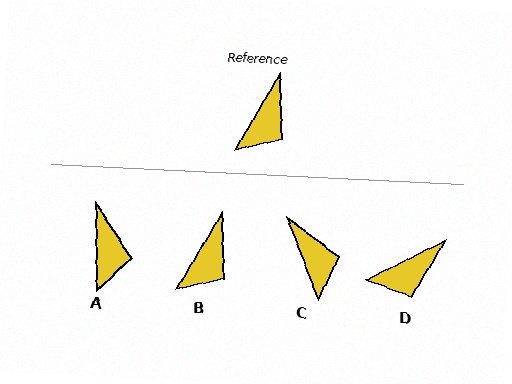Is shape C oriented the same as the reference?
No, it is off by about 52 degrees.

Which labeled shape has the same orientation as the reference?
B.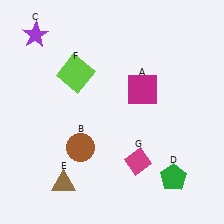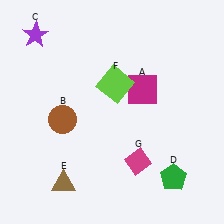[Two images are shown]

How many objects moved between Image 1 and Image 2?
2 objects moved between the two images.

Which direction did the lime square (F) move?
The lime square (F) moved right.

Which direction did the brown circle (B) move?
The brown circle (B) moved up.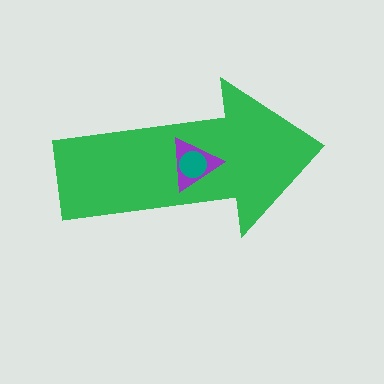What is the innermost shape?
The teal circle.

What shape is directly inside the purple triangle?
The teal circle.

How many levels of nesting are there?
3.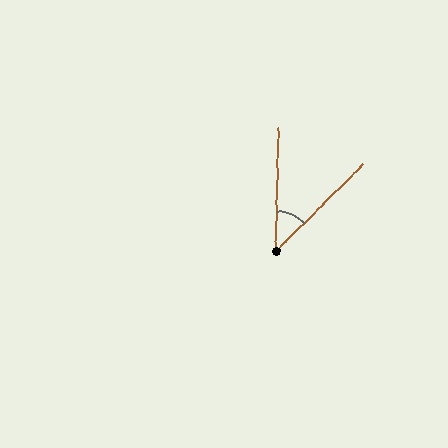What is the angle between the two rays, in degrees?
Approximately 44 degrees.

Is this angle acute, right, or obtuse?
It is acute.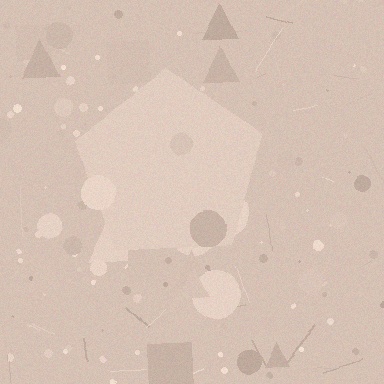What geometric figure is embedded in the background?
A pentagon is embedded in the background.